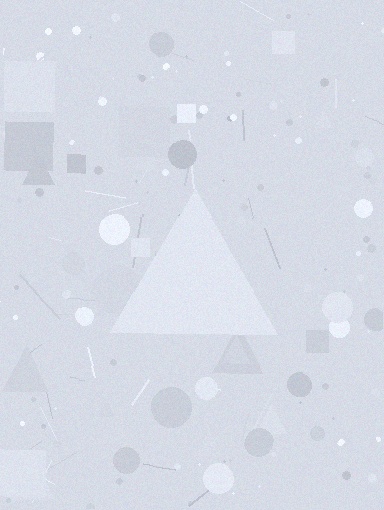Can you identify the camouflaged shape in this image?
The camouflaged shape is a triangle.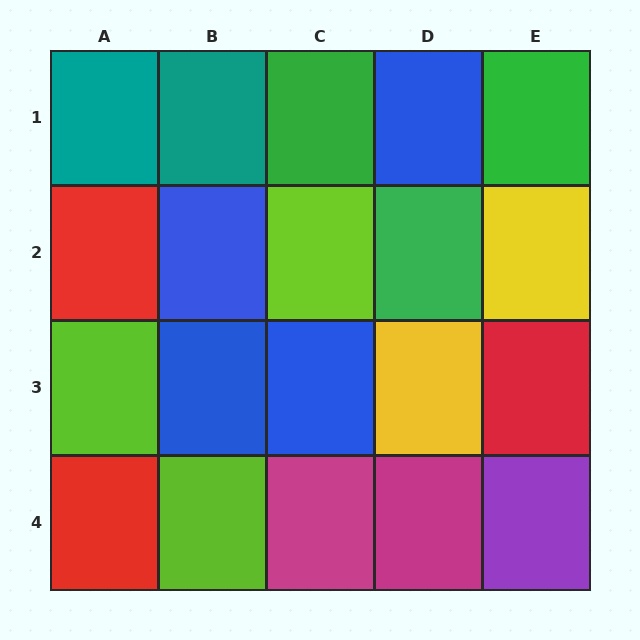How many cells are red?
3 cells are red.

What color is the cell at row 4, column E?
Purple.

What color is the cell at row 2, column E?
Yellow.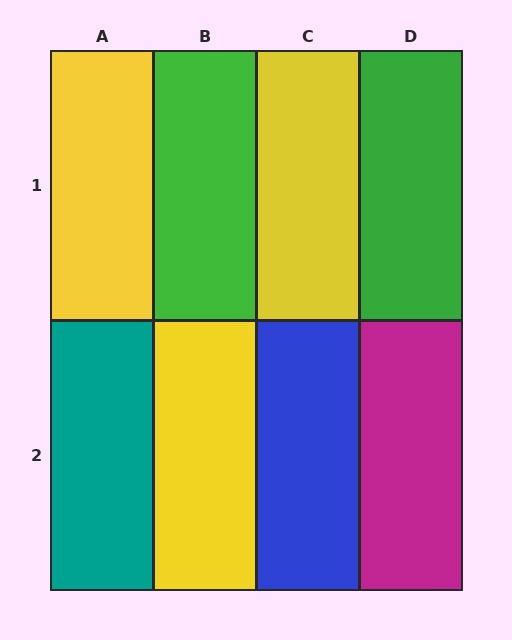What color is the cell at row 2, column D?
Magenta.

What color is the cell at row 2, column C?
Blue.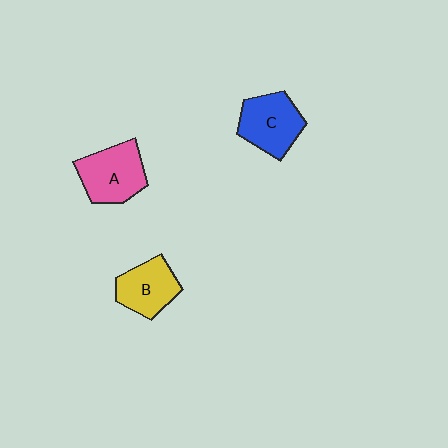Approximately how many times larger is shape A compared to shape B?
Approximately 1.2 times.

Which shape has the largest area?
Shape A (pink).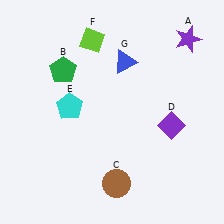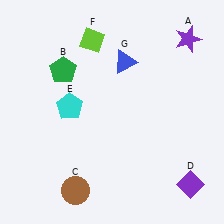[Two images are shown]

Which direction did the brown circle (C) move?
The brown circle (C) moved left.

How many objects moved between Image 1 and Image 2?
2 objects moved between the two images.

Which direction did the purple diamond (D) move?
The purple diamond (D) moved down.